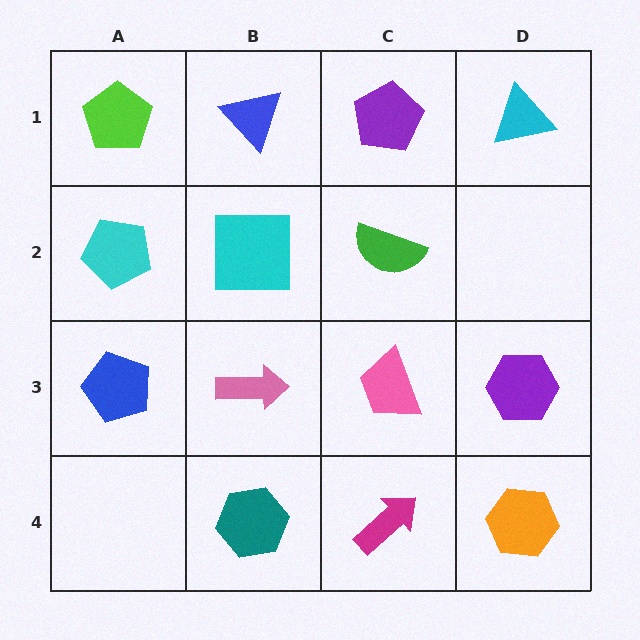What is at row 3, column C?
A pink trapezoid.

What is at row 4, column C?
A magenta arrow.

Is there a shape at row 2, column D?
No, that cell is empty.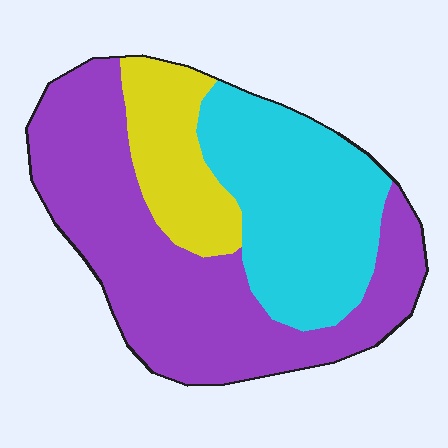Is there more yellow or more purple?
Purple.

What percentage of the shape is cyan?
Cyan covers around 35% of the shape.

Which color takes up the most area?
Purple, at roughly 50%.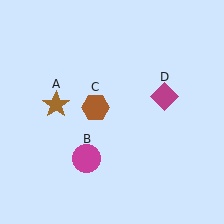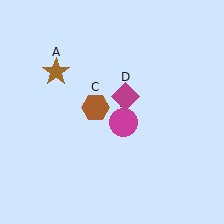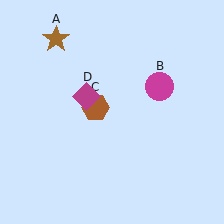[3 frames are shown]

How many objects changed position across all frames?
3 objects changed position: brown star (object A), magenta circle (object B), magenta diamond (object D).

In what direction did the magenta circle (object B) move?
The magenta circle (object B) moved up and to the right.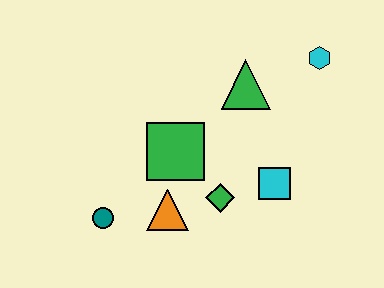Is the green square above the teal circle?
Yes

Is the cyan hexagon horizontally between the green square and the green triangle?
No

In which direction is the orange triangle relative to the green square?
The orange triangle is below the green square.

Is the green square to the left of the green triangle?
Yes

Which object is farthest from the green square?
The cyan hexagon is farthest from the green square.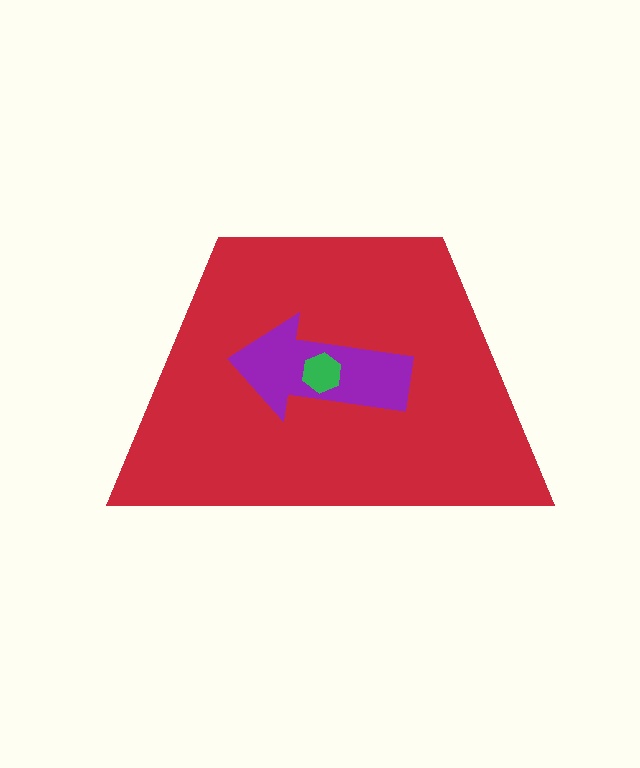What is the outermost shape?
The red trapezoid.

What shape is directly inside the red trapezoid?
The purple arrow.